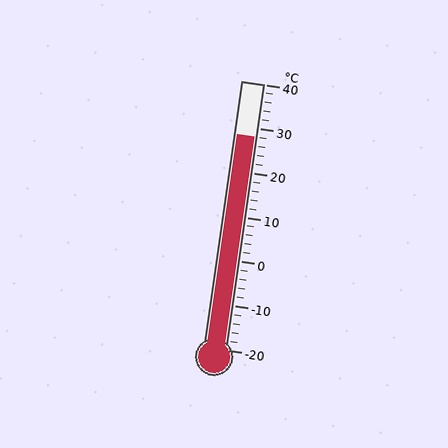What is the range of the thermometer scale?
The thermometer scale ranges from -20°C to 40°C.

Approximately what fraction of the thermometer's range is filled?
The thermometer is filled to approximately 80% of its range.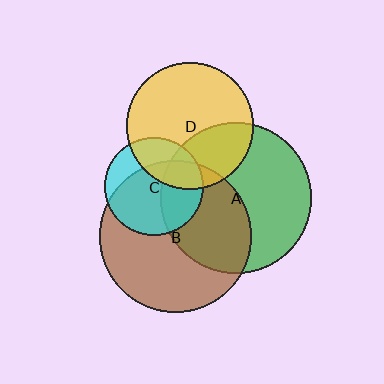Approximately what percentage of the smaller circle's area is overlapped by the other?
Approximately 70%.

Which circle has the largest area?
Circle B (brown).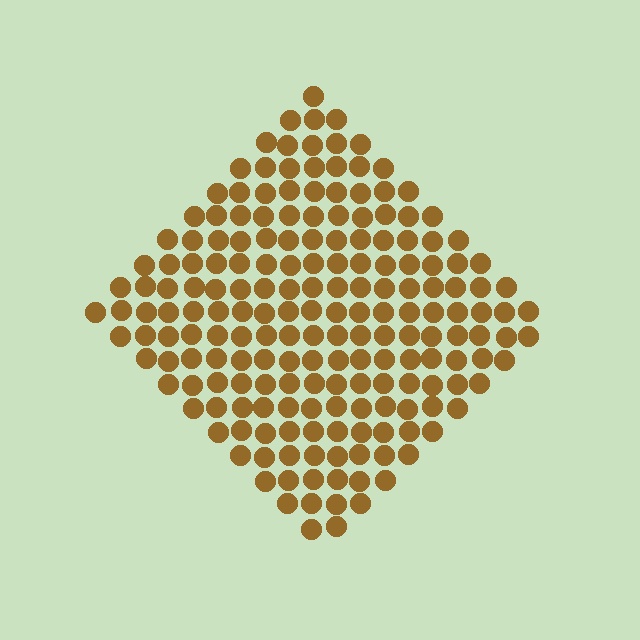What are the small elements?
The small elements are circles.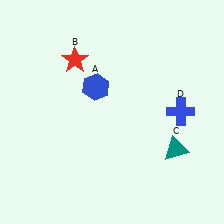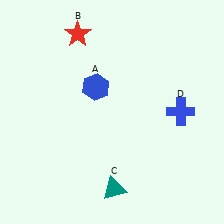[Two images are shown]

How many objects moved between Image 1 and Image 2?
2 objects moved between the two images.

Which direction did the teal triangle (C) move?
The teal triangle (C) moved left.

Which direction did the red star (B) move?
The red star (B) moved up.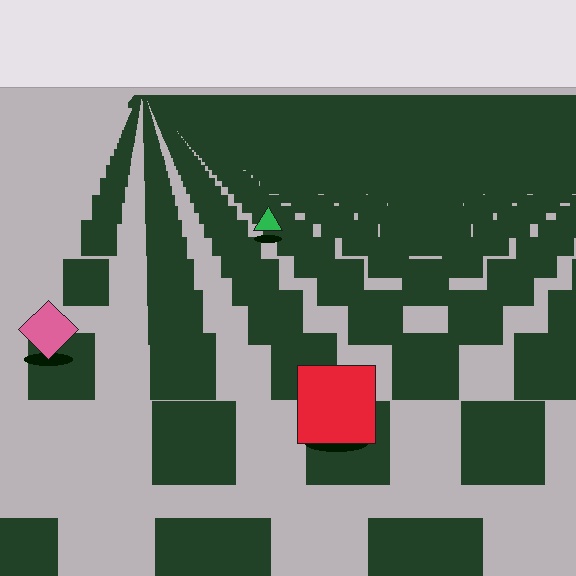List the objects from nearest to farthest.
From nearest to farthest: the red square, the pink diamond, the green triangle.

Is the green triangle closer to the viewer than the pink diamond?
No. The pink diamond is closer — you can tell from the texture gradient: the ground texture is coarser near it.